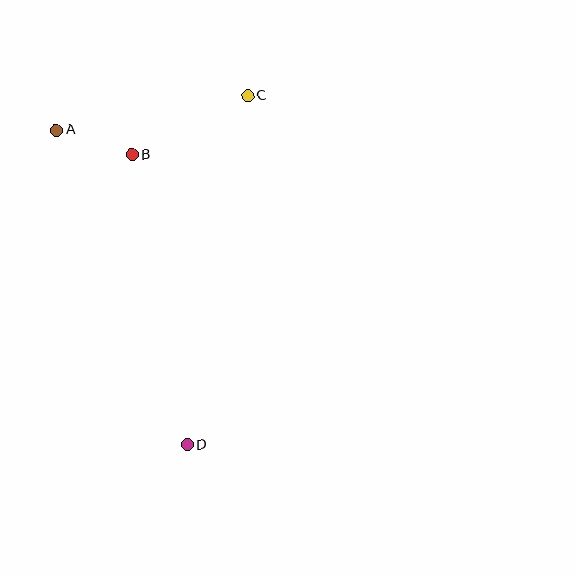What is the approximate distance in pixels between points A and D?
The distance between A and D is approximately 341 pixels.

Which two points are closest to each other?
Points A and B are closest to each other.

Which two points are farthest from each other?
Points C and D are farthest from each other.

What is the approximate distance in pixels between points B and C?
The distance between B and C is approximately 130 pixels.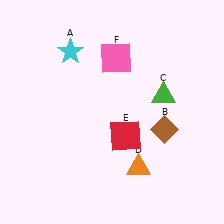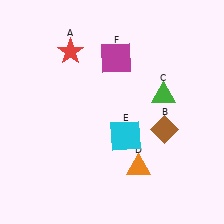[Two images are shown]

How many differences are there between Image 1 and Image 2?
There are 3 differences between the two images.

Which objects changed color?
A changed from cyan to red. E changed from red to cyan. F changed from pink to magenta.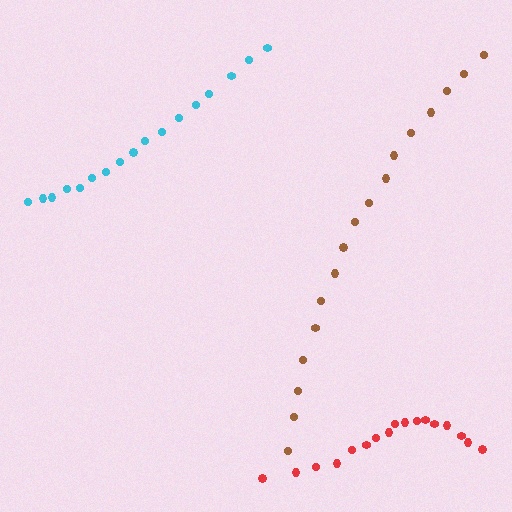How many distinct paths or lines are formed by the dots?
There are 3 distinct paths.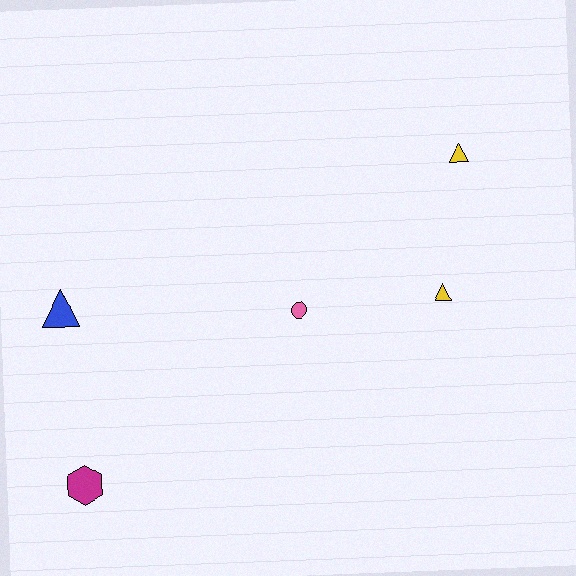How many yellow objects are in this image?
There are 2 yellow objects.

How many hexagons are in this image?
There is 1 hexagon.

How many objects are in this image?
There are 5 objects.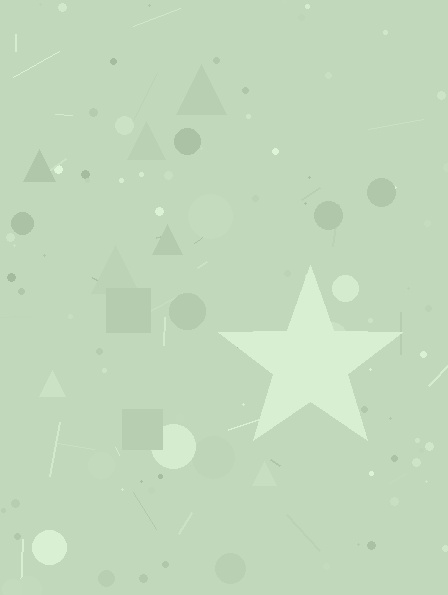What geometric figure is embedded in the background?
A star is embedded in the background.